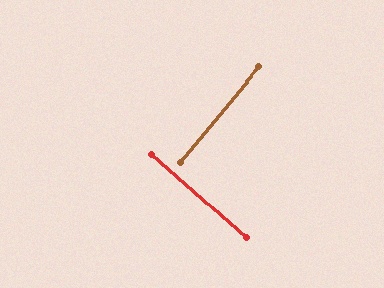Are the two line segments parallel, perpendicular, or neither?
Perpendicular — they meet at approximately 88°.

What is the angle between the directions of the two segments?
Approximately 88 degrees.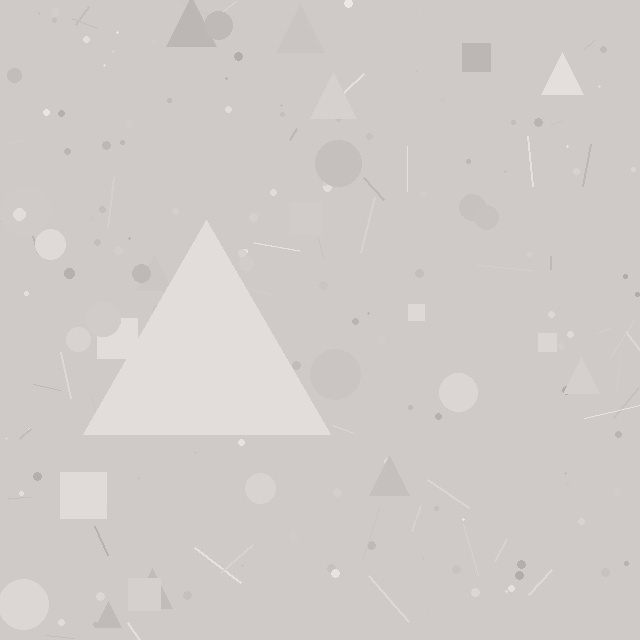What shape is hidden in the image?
A triangle is hidden in the image.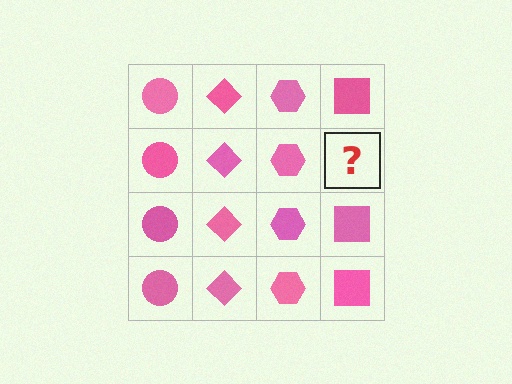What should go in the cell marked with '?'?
The missing cell should contain a pink square.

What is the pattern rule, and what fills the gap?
The rule is that each column has a consistent shape. The gap should be filled with a pink square.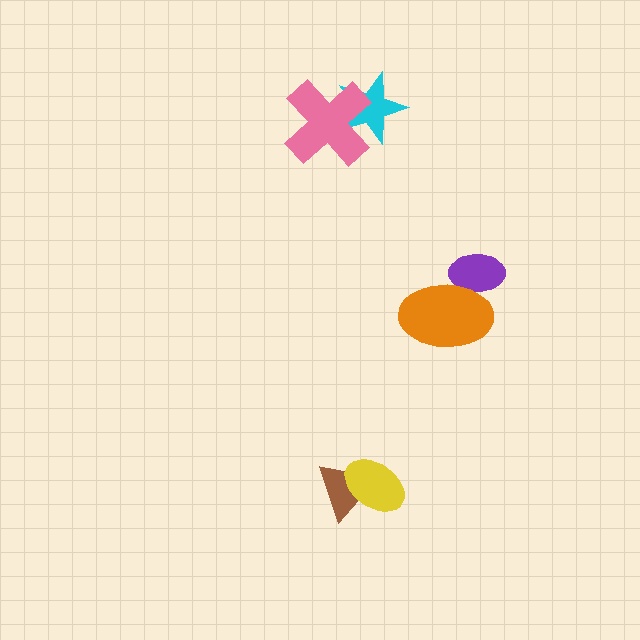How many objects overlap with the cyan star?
1 object overlaps with the cyan star.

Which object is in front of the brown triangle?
The yellow ellipse is in front of the brown triangle.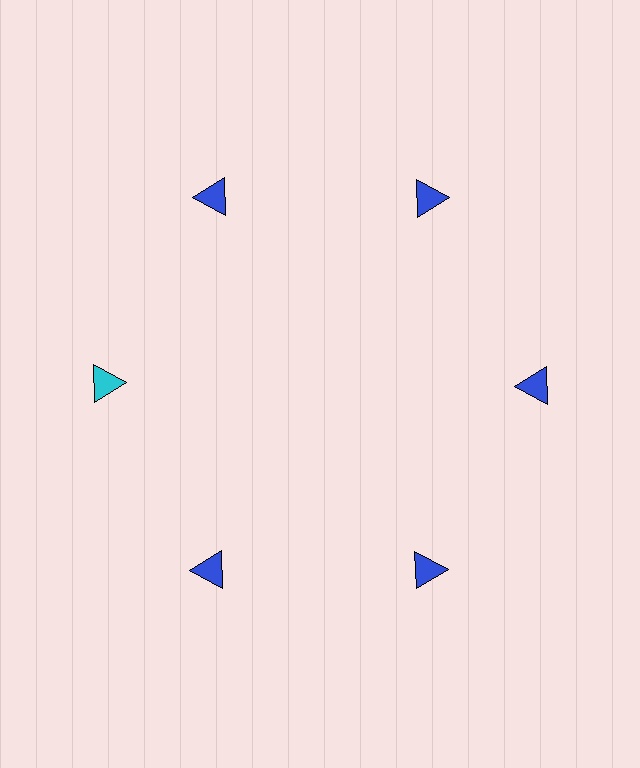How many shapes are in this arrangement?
There are 6 shapes arranged in a ring pattern.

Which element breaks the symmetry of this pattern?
The cyan triangle at roughly the 9 o'clock position breaks the symmetry. All other shapes are blue triangles.